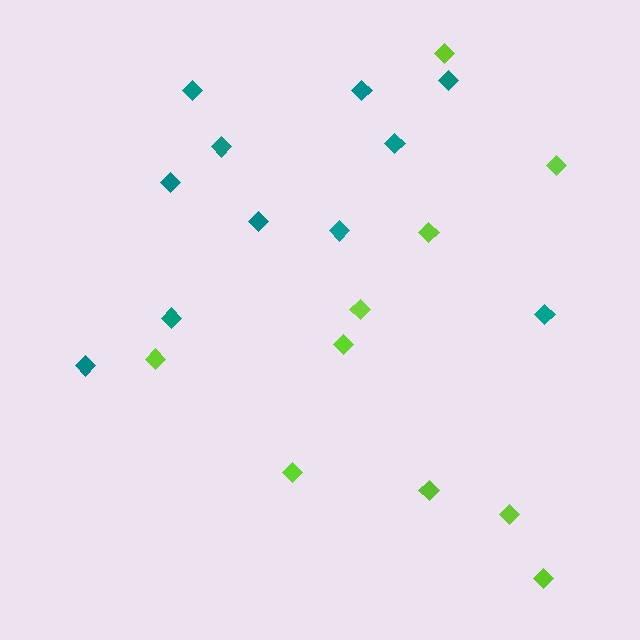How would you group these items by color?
There are 2 groups: one group of teal diamonds (11) and one group of lime diamonds (10).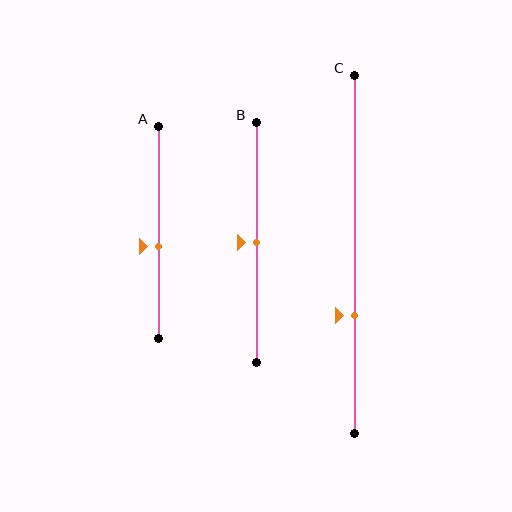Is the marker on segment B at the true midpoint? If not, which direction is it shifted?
Yes, the marker on segment B is at the true midpoint.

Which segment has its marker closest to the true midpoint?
Segment B has its marker closest to the true midpoint.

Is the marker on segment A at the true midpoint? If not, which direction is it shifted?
No, the marker on segment A is shifted downward by about 7% of the segment length.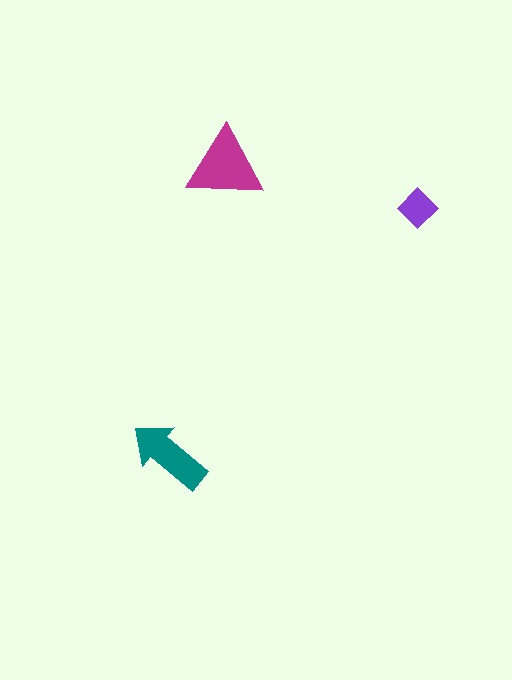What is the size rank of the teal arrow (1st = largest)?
2nd.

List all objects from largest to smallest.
The magenta triangle, the teal arrow, the purple diamond.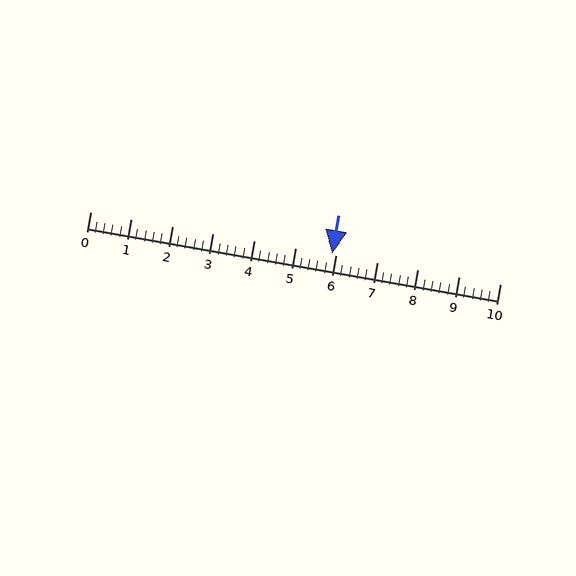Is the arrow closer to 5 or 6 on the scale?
The arrow is closer to 6.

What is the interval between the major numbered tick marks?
The major tick marks are spaced 1 units apart.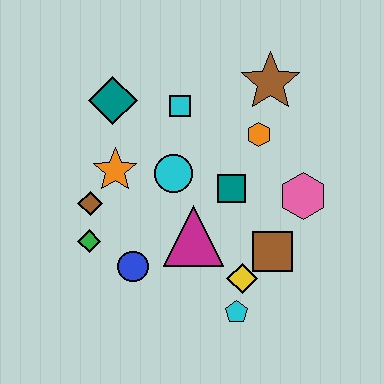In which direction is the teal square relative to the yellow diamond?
The teal square is above the yellow diamond.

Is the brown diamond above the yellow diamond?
Yes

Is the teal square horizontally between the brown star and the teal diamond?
Yes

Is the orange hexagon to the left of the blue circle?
No